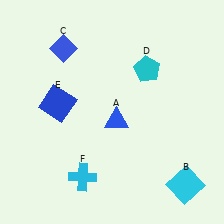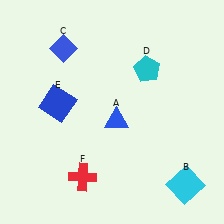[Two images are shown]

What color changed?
The cross (F) changed from cyan in Image 1 to red in Image 2.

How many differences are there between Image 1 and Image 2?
There is 1 difference between the two images.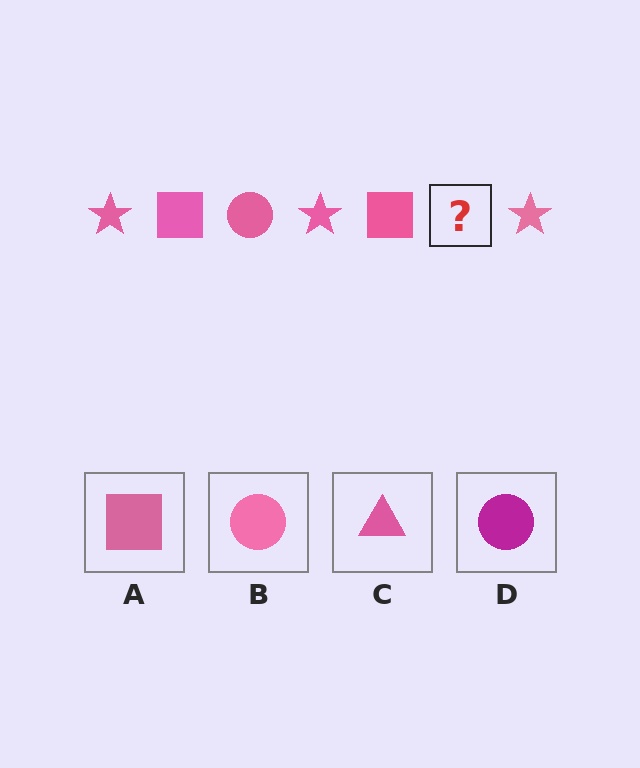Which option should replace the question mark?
Option B.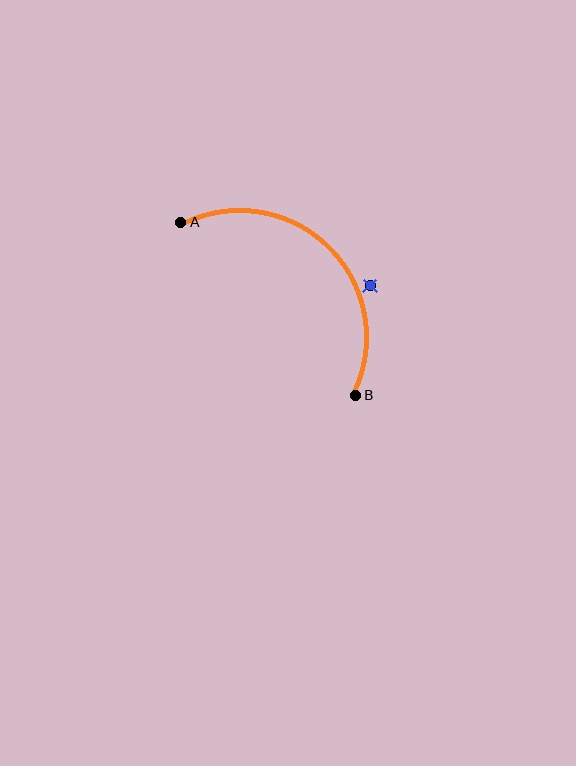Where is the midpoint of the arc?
The arc midpoint is the point on the curve farthest from the straight line joining A and B. It sits above and to the right of that line.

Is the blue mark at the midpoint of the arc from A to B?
No — the blue mark does not lie on the arc at all. It sits slightly outside the curve.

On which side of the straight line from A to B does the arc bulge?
The arc bulges above and to the right of the straight line connecting A and B.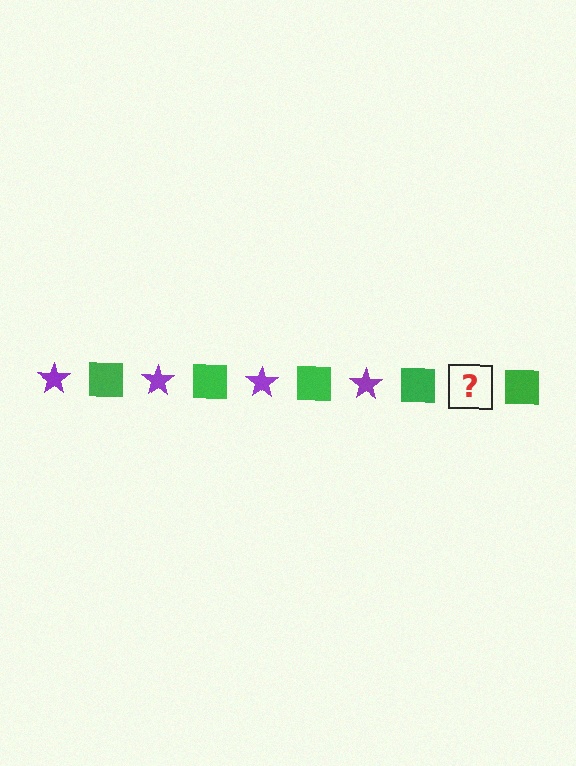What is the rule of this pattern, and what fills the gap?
The rule is that the pattern alternates between purple star and green square. The gap should be filled with a purple star.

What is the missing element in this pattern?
The missing element is a purple star.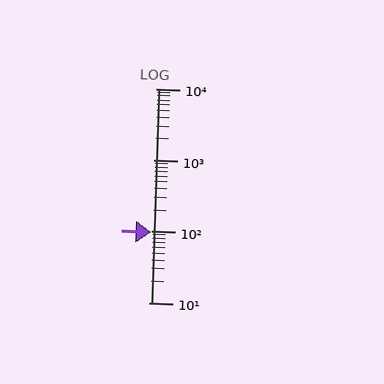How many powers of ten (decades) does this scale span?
The scale spans 3 decades, from 10 to 10000.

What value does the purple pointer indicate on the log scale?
The pointer indicates approximately 96.